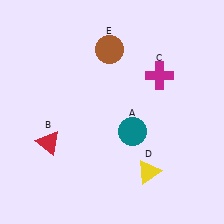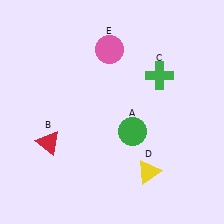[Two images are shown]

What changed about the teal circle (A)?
In Image 1, A is teal. In Image 2, it changed to green.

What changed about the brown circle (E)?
In Image 1, E is brown. In Image 2, it changed to pink.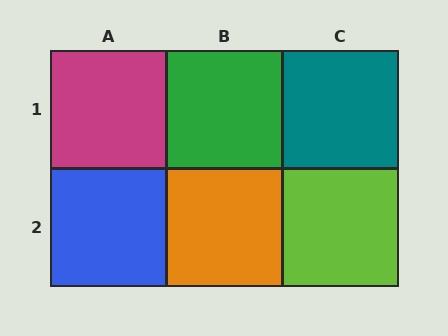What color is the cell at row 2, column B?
Orange.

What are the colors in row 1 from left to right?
Magenta, green, teal.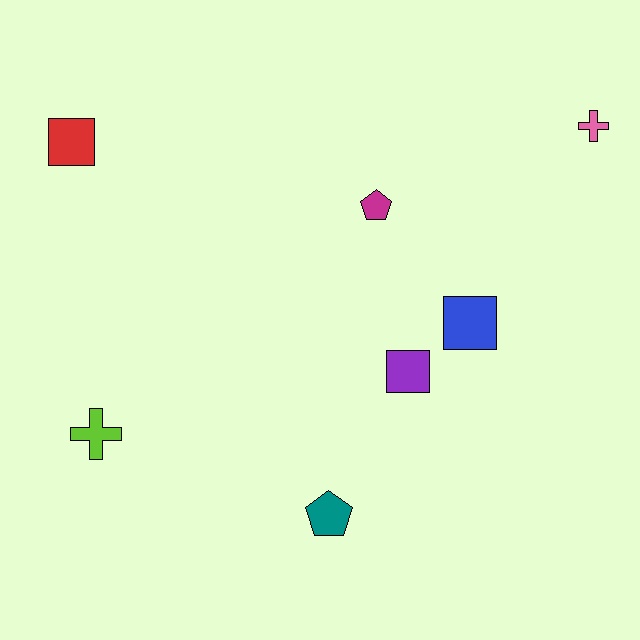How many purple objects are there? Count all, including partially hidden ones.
There is 1 purple object.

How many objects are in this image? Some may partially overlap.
There are 7 objects.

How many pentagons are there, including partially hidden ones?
There are 2 pentagons.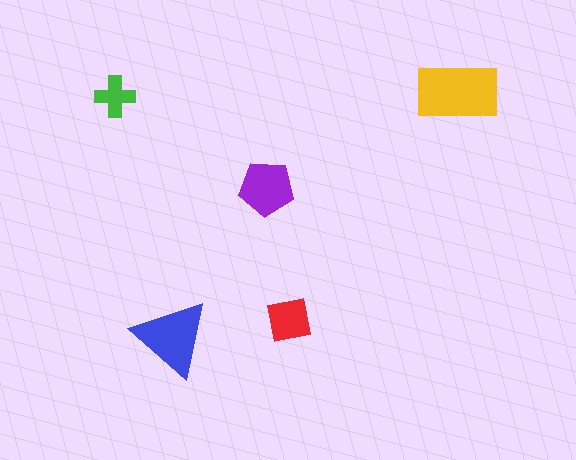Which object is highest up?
The yellow rectangle is topmost.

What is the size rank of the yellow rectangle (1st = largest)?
1st.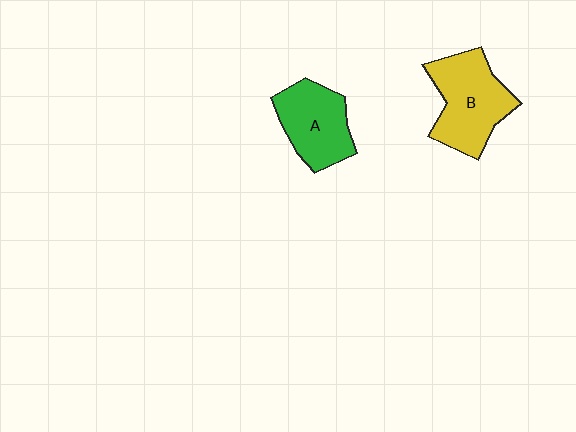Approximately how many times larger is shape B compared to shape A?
Approximately 1.2 times.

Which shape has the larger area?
Shape B (yellow).